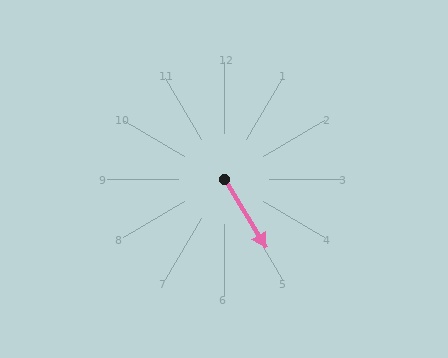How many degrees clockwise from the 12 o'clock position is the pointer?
Approximately 149 degrees.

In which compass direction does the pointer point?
Southeast.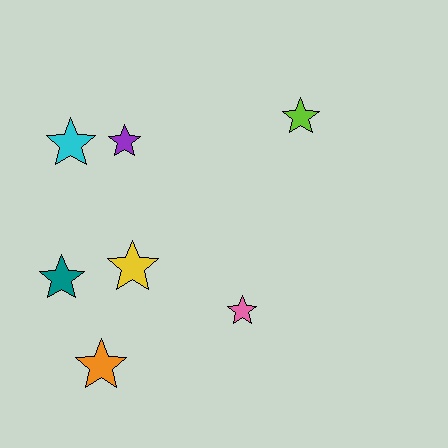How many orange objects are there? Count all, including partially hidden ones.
There is 1 orange object.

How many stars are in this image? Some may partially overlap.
There are 7 stars.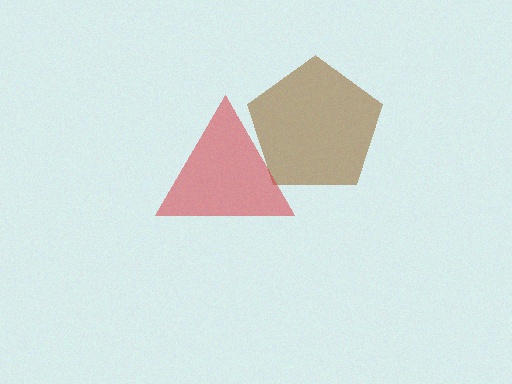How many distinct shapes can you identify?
There are 2 distinct shapes: a brown pentagon, a red triangle.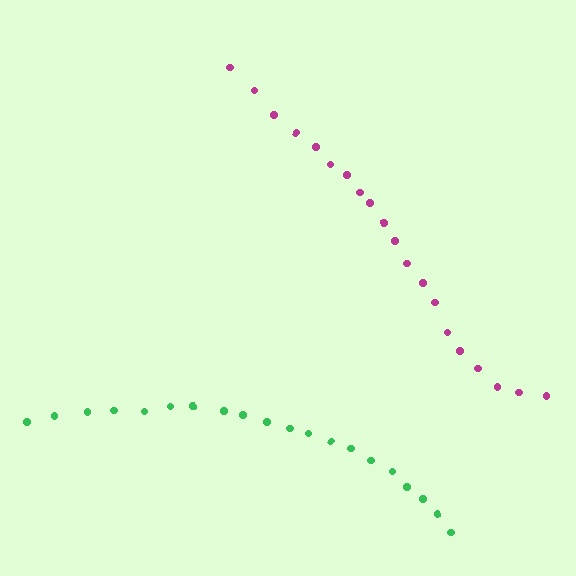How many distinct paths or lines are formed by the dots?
There are 2 distinct paths.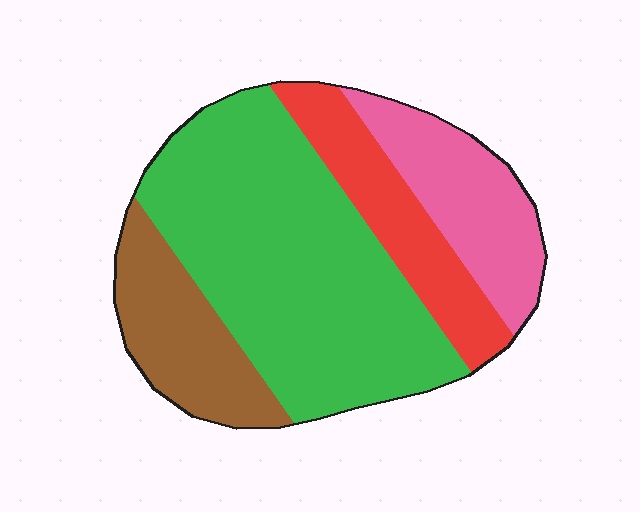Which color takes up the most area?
Green, at roughly 50%.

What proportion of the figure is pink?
Pink takes up about one sixth (1/6) of the figure.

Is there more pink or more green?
Green.